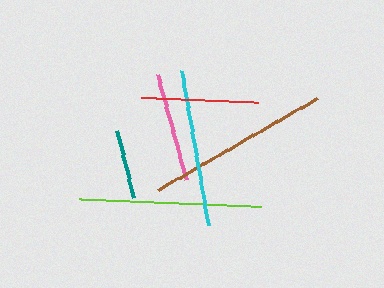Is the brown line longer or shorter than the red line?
The brown line is longer than the red line.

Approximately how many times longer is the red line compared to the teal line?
The red line is approximately 1.7 times the length of the teal line.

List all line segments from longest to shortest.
From longest to shortest: brown, lime, cyan, red, pink, teal.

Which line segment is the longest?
The brown line is the longest at approximately 183 pixels.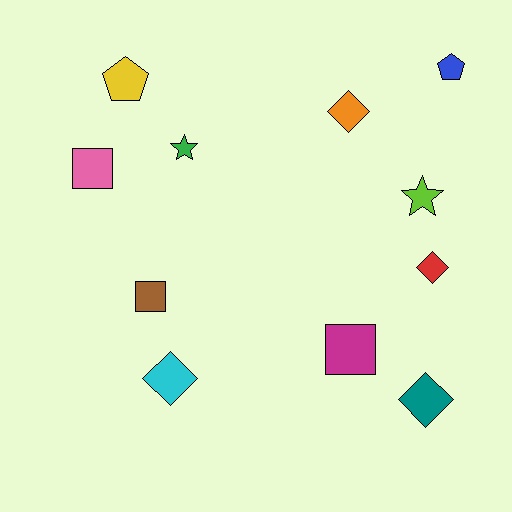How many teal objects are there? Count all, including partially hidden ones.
There is 1 teal object.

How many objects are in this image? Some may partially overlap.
There are 11 objects.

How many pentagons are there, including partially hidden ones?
There are 2 pentagons.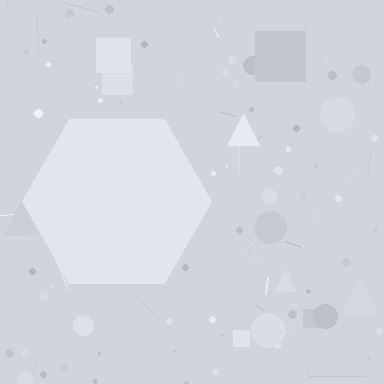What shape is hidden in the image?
A hexagon is hidden in the image.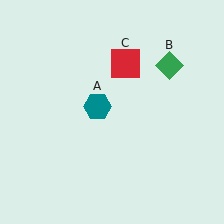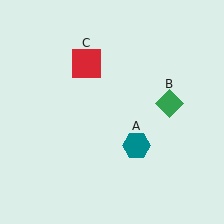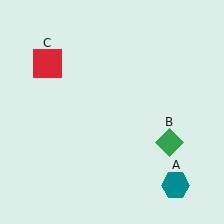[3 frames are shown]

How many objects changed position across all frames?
3 objects changed position: teal hexagon (object A), green diamond (object B), red square (object C).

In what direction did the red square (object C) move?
The red square (object C) moved left.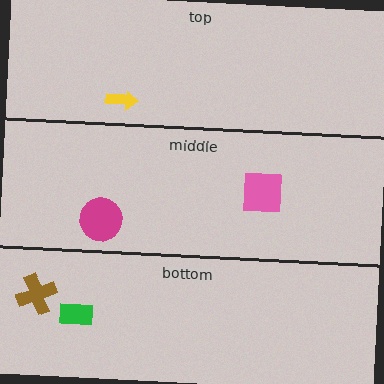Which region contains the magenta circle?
The middle region.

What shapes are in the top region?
The yellow arrow.